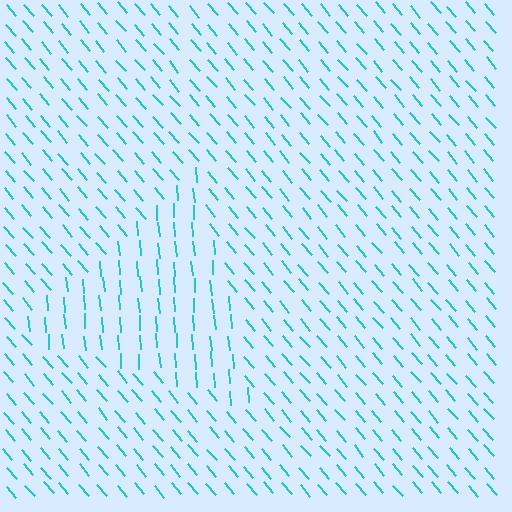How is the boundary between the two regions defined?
The boundary is defined purely by a change in line orientation (approximately 36 degrees difference). All lines are the same color and thickness.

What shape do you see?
I see a triangle.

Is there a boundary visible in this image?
Yes, there is a texture boundary formed by a change in line orientation.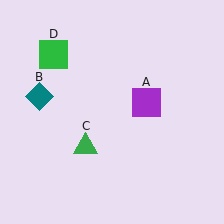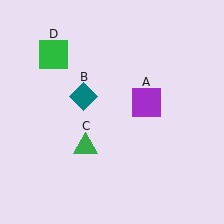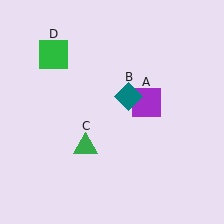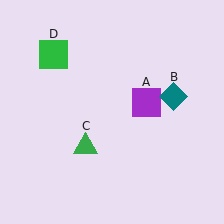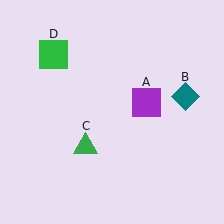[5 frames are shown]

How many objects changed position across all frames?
1 object changed position: teal diamond (object B).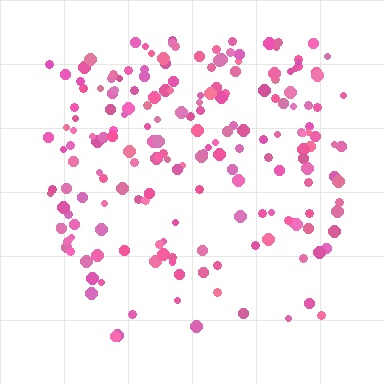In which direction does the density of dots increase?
From bottom to top, with the top side densest.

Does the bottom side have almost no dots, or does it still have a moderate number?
Still a moderate number, just noticeably fewer than the top.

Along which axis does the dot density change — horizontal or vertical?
Vertical.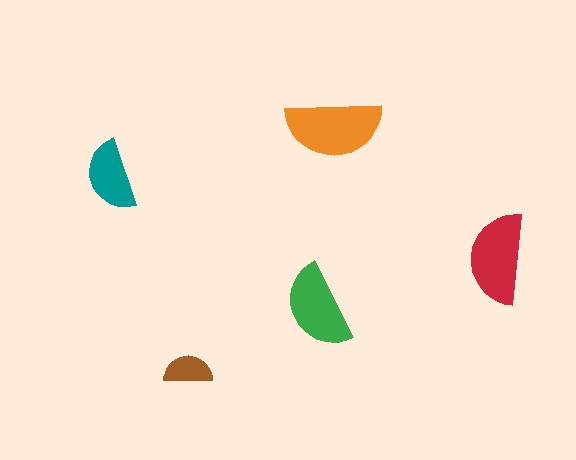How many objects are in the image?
There are 5 objects in the image.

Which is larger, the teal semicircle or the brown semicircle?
The teal one.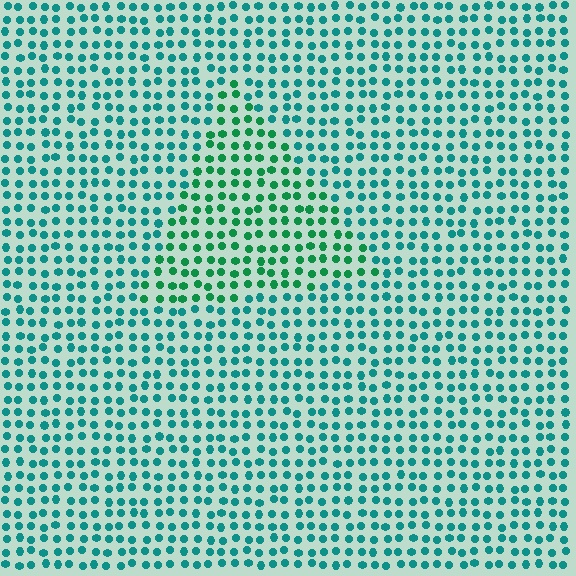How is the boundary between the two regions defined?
The boundary is defined purely by a slight shift in hue (about 31 degrees). Spacing, size, and orientation are identical on both sides.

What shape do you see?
I see a triangle.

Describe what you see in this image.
The image is filled with small teal elements in a uniform arrangement. A triangle-shaped region is visible where the elements are tinted to a slightly different hue, forming a subtle color boundary.